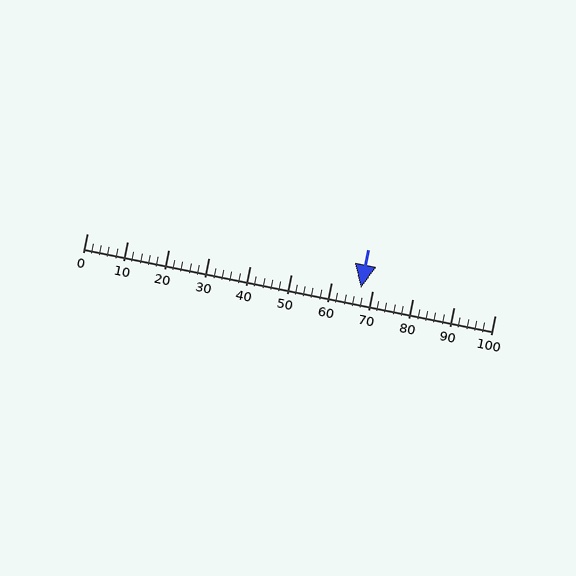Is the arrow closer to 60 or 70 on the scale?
The arrow is closer to 70.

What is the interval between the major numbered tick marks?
The major tick marks are spaced 10 units apart.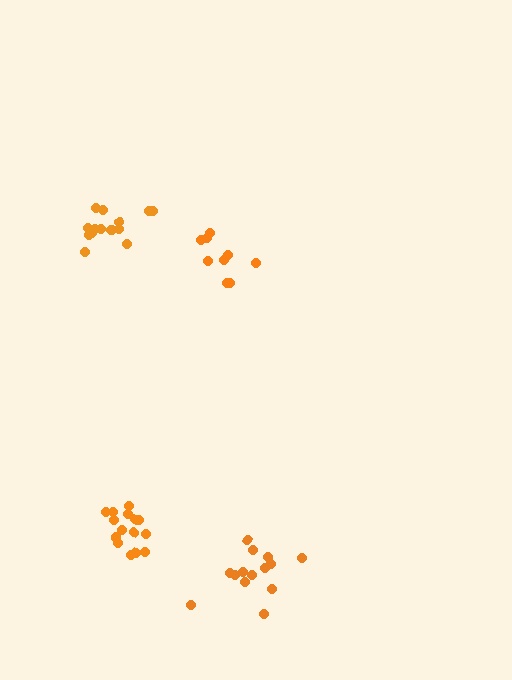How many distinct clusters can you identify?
There are 4 distinct clusters.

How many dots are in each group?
Group 1: 9 dots, Group 2: 15 dots, Group 3: 14 dots, Group 4: 14 dots (52 total).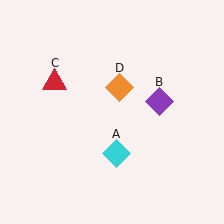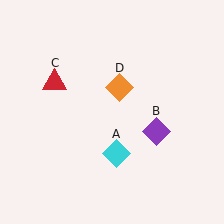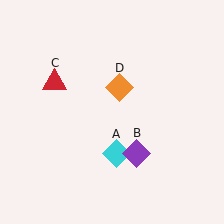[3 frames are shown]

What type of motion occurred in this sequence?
The purple diamond (object B) rotated clockwise around the center of the scene.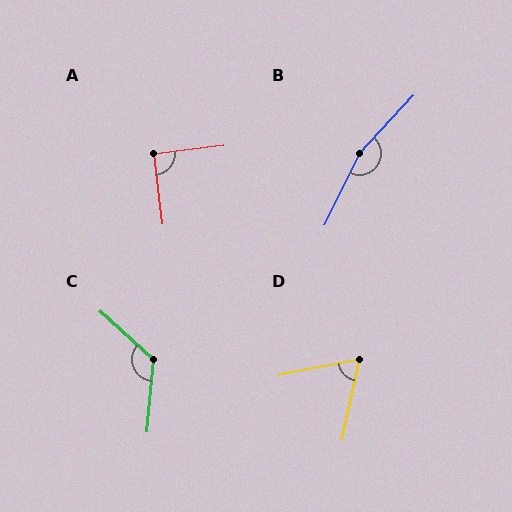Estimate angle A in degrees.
Approximately 90 degrees.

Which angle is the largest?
B, at approximately 163 degrees.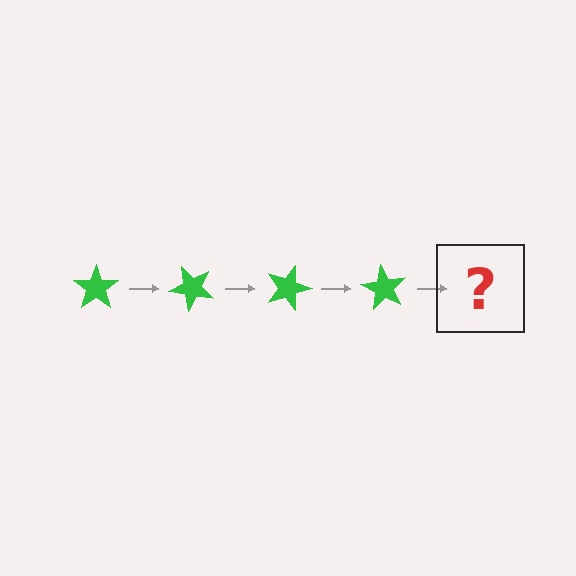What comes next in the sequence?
The next element should be a green star rotated 180 degrees.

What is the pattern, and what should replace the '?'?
The pattern is that the star rotates 45 degrees each step. The '?' should be a green star rotated 180 degrees.